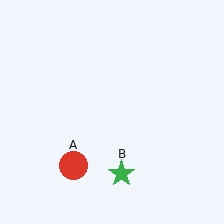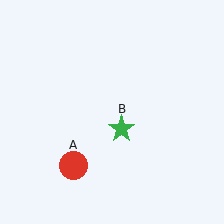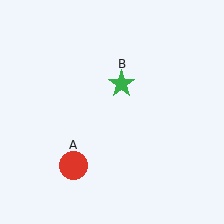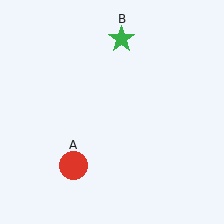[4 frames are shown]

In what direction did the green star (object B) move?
The green star (object B) moved up.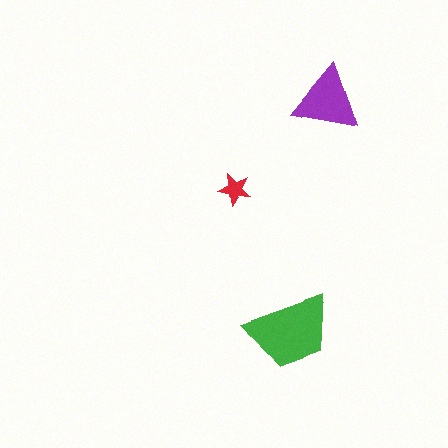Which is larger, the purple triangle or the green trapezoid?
The green trapezoid.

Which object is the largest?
The green trapezoid.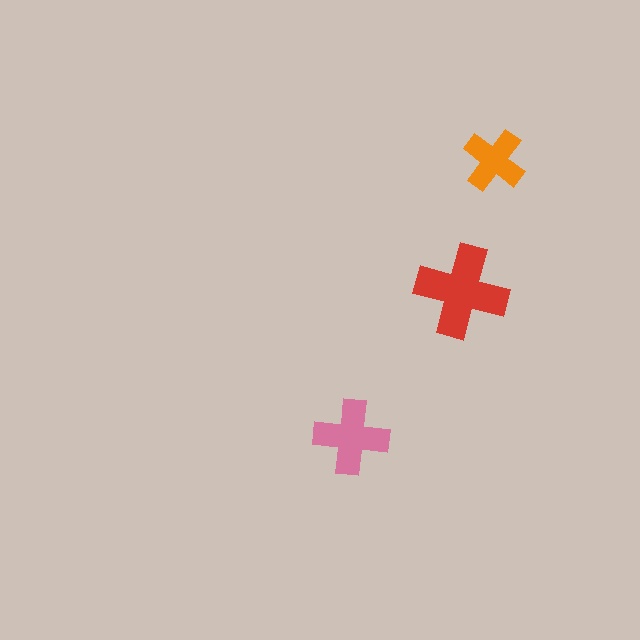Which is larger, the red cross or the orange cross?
The red one.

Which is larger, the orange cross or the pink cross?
The pink one.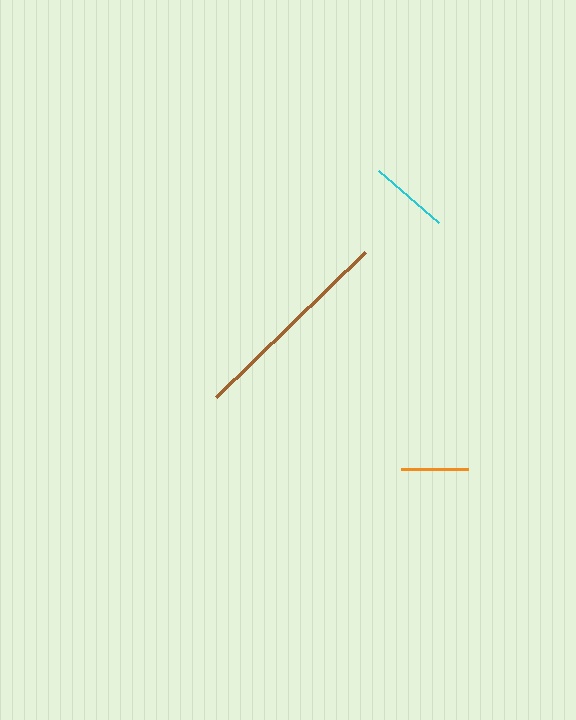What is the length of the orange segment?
The orange segment is approximately 67 pixels long.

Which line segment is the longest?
The brown line is the longest at approximately 208 pixels.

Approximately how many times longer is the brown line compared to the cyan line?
The brown line is approximately 2.6 times the length of the cyan line.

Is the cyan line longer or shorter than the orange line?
The cyan line is longer than the orange line.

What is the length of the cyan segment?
The cyan segment is approximately 79 pixels long.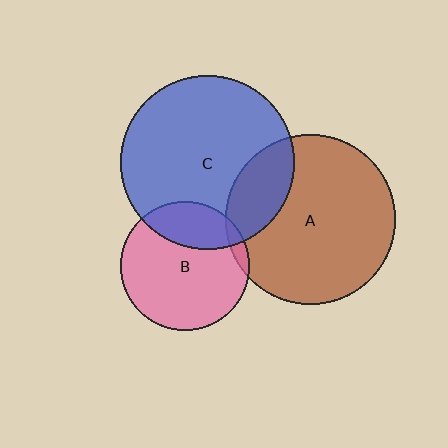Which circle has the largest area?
Circle C (blue).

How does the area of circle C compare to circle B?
Approximately 1.8 times.